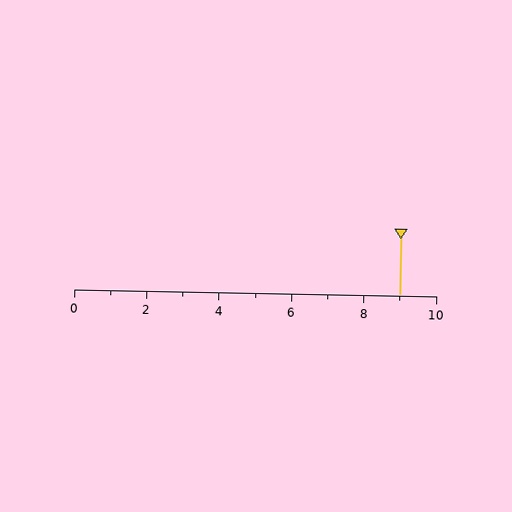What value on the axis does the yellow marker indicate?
The marker indicates approximately 9.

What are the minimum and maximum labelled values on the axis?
The axis runs from 0 to 10.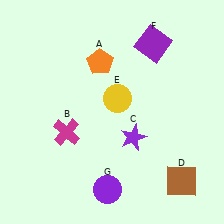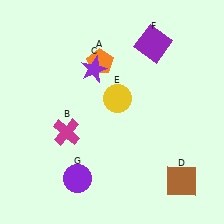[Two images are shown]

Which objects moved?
The objects that moved are: the purple star (C), the purple circle (G).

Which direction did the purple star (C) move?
The purple star (C) moved up.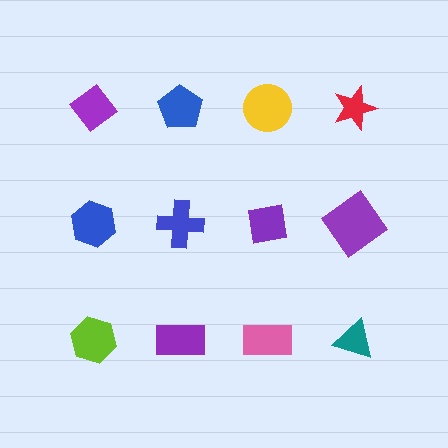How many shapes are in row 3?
4 shapes.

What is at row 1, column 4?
A red star.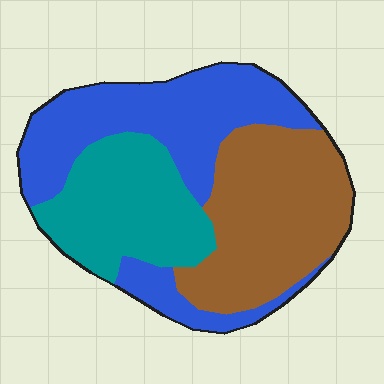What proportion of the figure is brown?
Brown covers 35% of the figure.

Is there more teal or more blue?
Blue.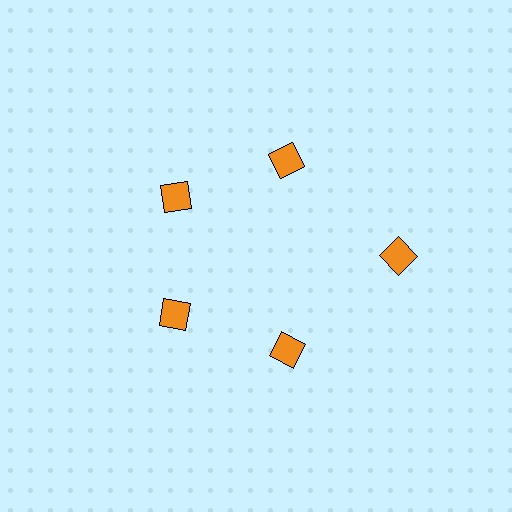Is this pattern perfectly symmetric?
No. The 5 orange diamonds are arranged in a ring, but one element near the 3 o'clock position is pushed outward from the center, breaking the 5-fold rotational symmetry.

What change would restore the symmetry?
The symmetry would be restored by moving it inward, back onto the ring so that all 5 diamonds sit at equal angles and equal distance from the center.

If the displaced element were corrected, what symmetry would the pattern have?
It would have 5-fold rotational symmetry — the pattern would map onto itself every 72 degrees.